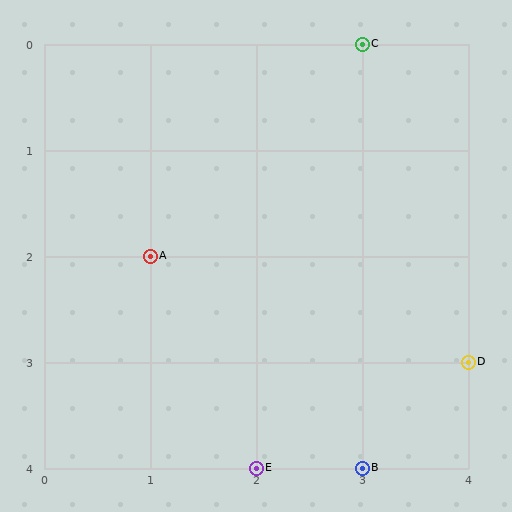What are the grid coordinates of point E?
Point E is at grid coordinates (2, 4).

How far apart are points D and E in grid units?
Points D and E are 2 columns and 1 row apart (about 2.2 grid units diagonally).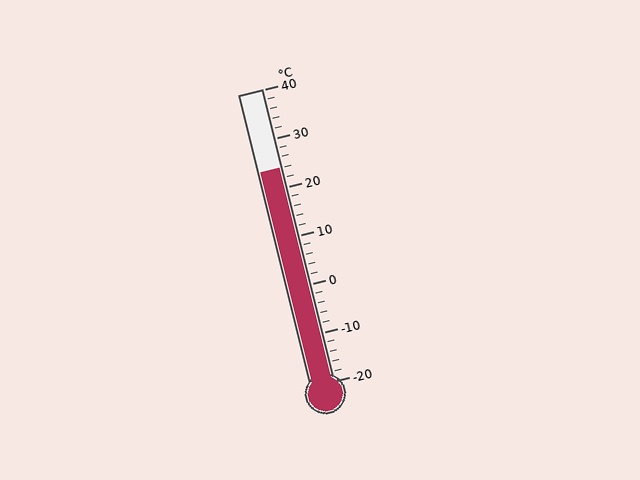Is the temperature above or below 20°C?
The temperature is above 20°C.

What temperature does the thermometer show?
The thermometer shows approximately 24°C.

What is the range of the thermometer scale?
The thermometer scale ranges from -20°C to 40°C.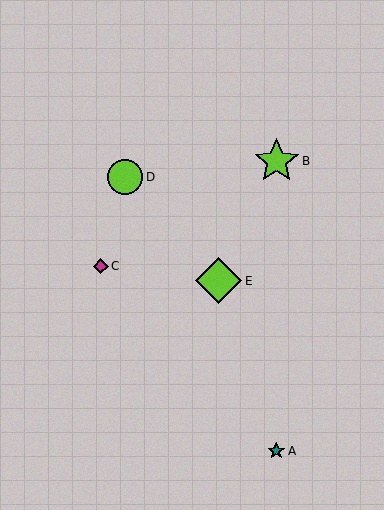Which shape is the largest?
The lime diamond (labeled E) is the largest.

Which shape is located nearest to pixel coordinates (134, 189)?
The lime circle (labeled D) at (125, 177) is nearest to that location.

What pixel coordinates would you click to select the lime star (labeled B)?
Click at (277, 161) to select the lime star B.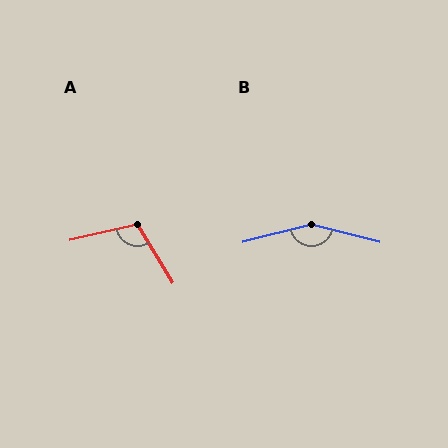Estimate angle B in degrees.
Approximately 151 degrees.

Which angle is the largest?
B, at approximately 151 degrees.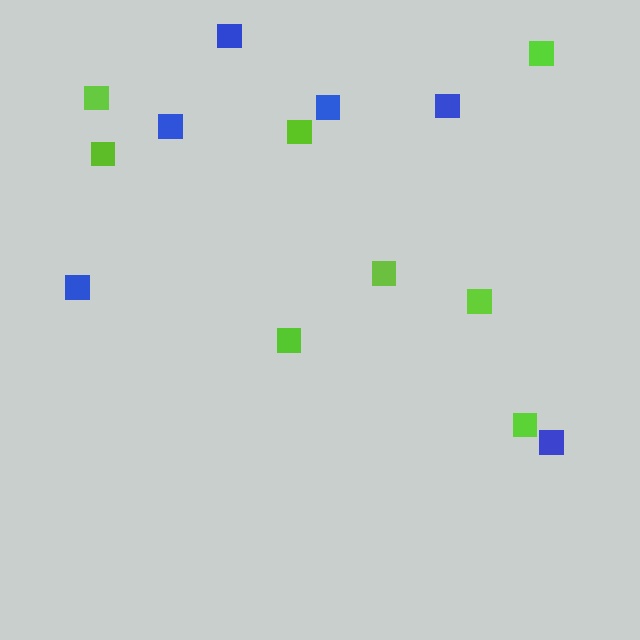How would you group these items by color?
There are 2 groups: one group of blue squares (6) and one group of lime squares (8).